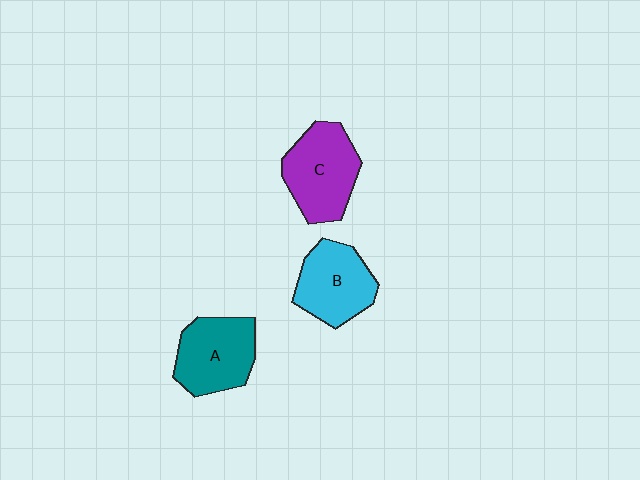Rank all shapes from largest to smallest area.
From largest to smallest: C (purple), A (teal), B (cyan).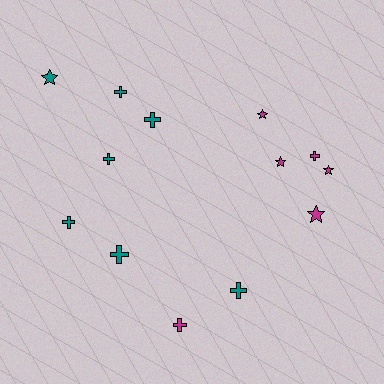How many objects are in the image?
There are 13 objects.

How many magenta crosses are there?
There are 2 magenta crosses.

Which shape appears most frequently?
Cross, with 8 objects.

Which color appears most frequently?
Teal, with 7 objects.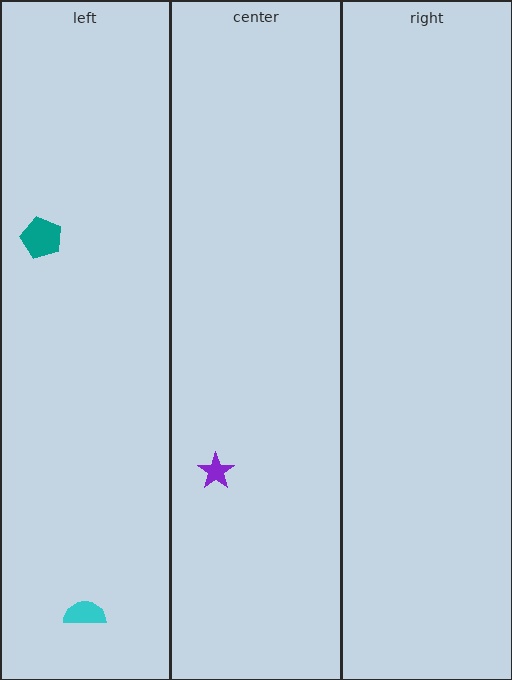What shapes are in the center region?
The purple star.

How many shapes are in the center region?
1.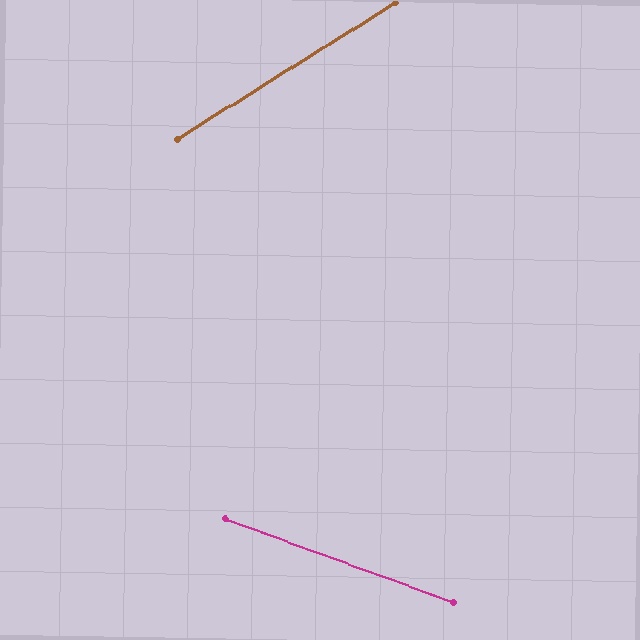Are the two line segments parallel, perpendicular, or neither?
Neither parallel nor perpendicular — they differ by about 52°.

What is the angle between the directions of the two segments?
Approximately 52 degrees.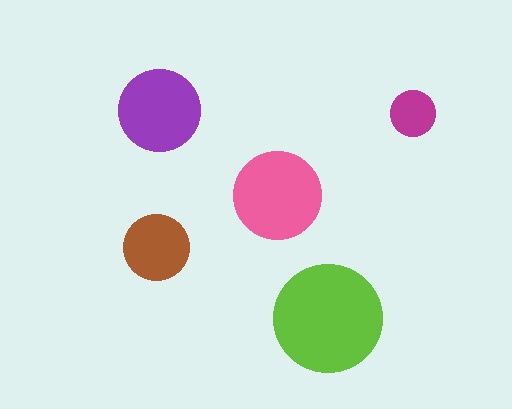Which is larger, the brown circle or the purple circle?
The purple one.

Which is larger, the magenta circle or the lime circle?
The lime one.